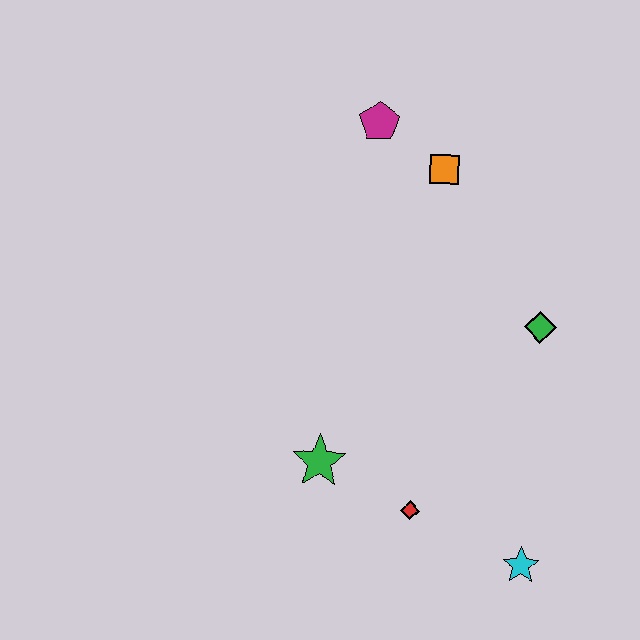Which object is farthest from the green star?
The magenta pentagon is farthest from the green star.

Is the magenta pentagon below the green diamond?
No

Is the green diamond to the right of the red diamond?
Yes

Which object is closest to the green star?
The red diamond is closest to the green star.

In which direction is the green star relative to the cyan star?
The green star is to the left of the cyan star.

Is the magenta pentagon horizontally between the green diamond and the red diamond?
No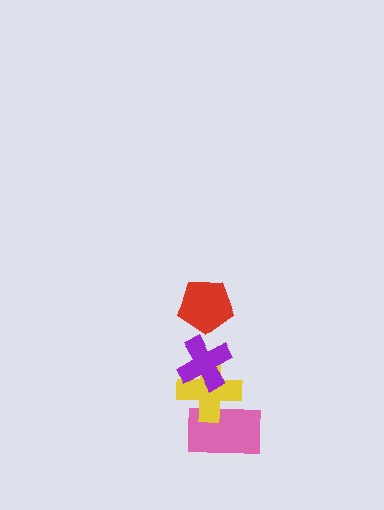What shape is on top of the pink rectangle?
The yellow cross is on top of the pink rectangle.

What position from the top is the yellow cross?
The yellow cross is 3rd from the top.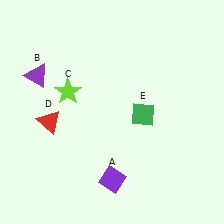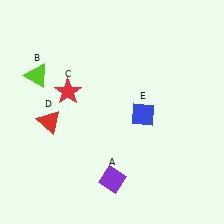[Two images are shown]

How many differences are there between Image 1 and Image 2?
There are 3 differences between the two images.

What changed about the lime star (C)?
In Image 1, C is lime. In Image 2, it changed to red.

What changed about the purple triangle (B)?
In Image 1, B is purple. In Image 2, it changed to lime.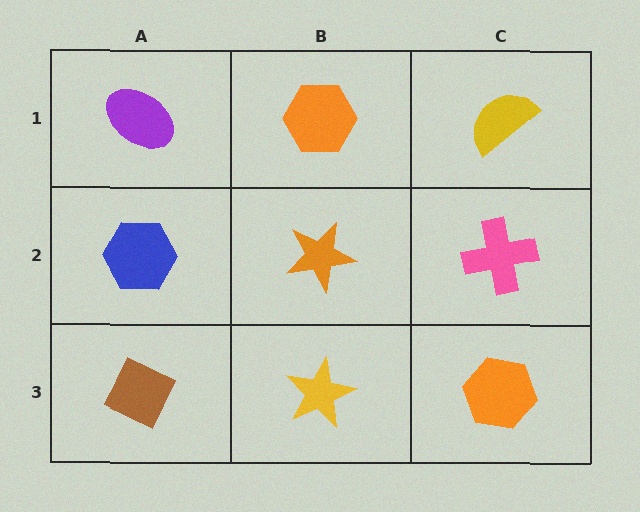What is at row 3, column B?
A yellow star.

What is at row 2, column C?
A pink cross.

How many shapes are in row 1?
3 shapes.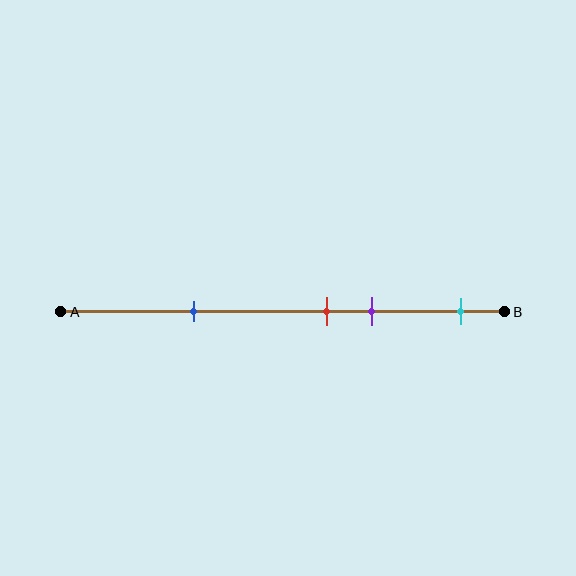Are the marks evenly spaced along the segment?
No, the marks are not evenly spaced.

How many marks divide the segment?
There are 4 marks dividing the segment.